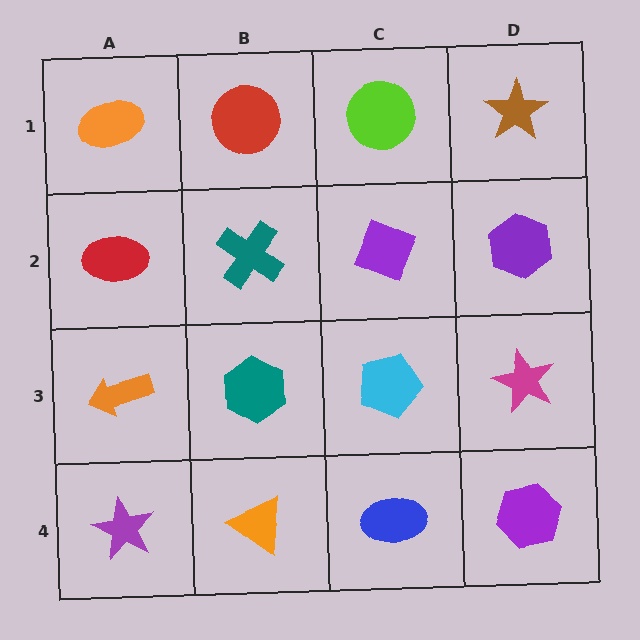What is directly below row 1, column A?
A red ellipse.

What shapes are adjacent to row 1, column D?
A purple hexagon (row 2, column D), a lime circle (row 1, column C).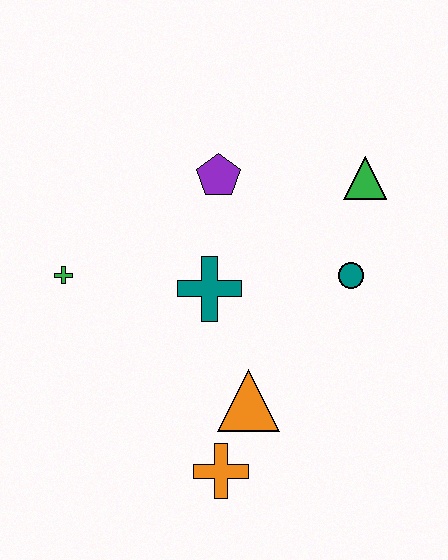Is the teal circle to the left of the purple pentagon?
No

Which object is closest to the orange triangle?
The orange cross is closest to the orange triangle.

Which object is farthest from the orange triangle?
The green triangle is farthest from the orange triangle.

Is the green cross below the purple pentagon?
Yes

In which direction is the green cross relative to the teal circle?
The green cross is to the left of the teal circle.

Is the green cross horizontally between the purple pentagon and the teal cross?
No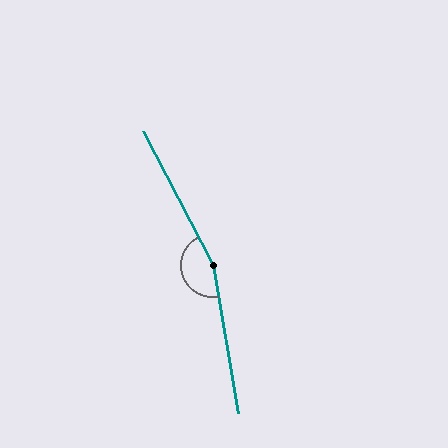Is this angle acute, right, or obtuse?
It is obtuse.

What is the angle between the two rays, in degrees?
Approximately 162 degrees.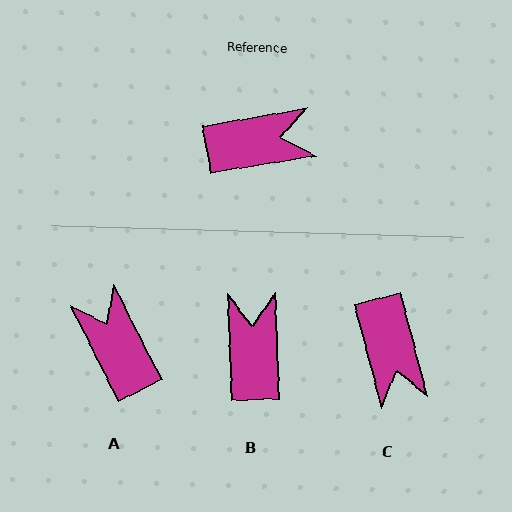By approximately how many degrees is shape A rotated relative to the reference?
Approximately 107 degrees counter-clockwise.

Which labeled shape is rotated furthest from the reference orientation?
A, about 107 degrees away.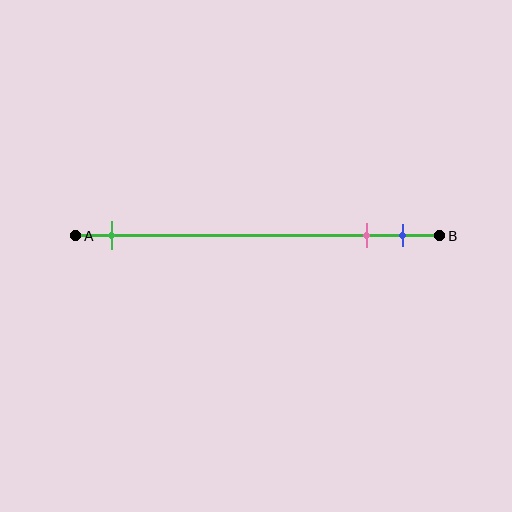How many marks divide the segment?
There are 3 marks dividing the segment.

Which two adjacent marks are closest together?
The pink and blue marks are the closest adjacent pair.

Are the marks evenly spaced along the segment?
No, the marks are not evenly spaced.